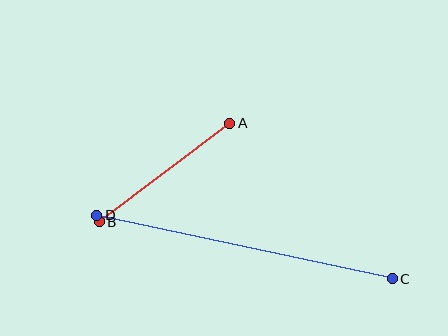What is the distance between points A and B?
The distance is approximately 164 pixels.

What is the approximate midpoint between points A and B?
The midpoint is at approximately (165, 172) pixels.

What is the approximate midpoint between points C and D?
The midpoint is at approximately (244, 247) pixels.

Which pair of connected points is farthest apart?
Points C and D are farthest apart.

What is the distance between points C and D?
The distance is approximately 302 pixels.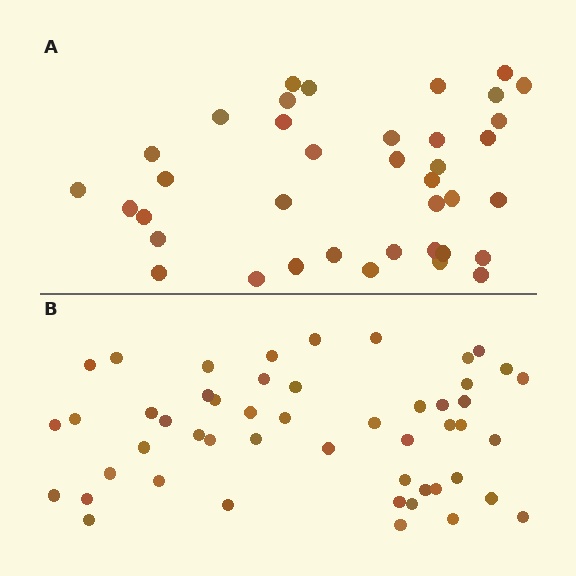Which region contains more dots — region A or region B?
Region B (the bottom region) has more dots.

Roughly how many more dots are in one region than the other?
Region B has roughly 12 or so more dots than region A.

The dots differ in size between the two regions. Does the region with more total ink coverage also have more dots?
No. Region A has more total ink coverage because its dots are larger, but region B actually contains more individual dots. Total area can be misleading — the number of items is what matters here.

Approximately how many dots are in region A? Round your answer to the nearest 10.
About 40 dots. (The exact count is 38, which rounds to 40.)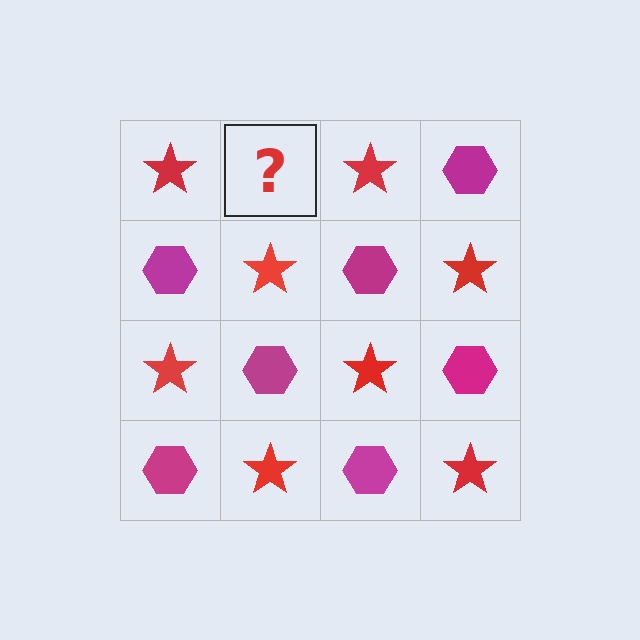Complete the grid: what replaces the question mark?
The question mark should be replaced with a magenta hexagon.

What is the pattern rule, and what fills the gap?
The rule is that it alternates red star and magenta hexagon in a checkerboard pattern. The gap should be filled with a magenta hexagon.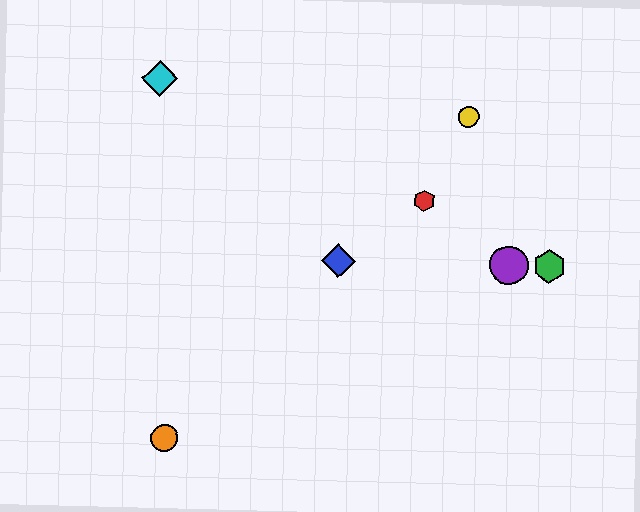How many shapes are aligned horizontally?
3 shapes (the blue diamond, the green hexagon, the purple circle) are aligned horizontally.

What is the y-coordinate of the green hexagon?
The green hexagon is at y≈266.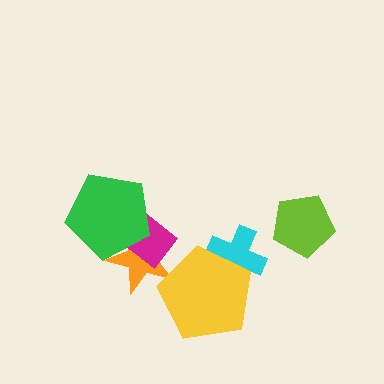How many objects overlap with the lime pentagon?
0 objects overlap with the lime pentagon.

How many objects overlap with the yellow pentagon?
2 objects overlap with the yellow pentagon.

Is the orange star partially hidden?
Yes, it is partially covered by another shape.